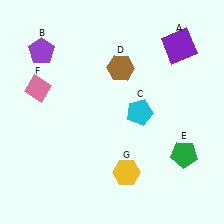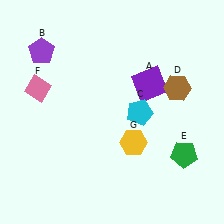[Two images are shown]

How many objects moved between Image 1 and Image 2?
3 objects moved between the two images.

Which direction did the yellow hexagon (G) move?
The yellow hexagon (G) moved up.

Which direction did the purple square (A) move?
The purple square (A) moved down.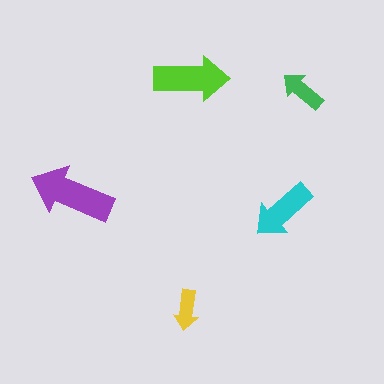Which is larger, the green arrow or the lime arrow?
The lime one.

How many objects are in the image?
There are 5 objects in the image.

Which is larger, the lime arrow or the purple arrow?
The purple one.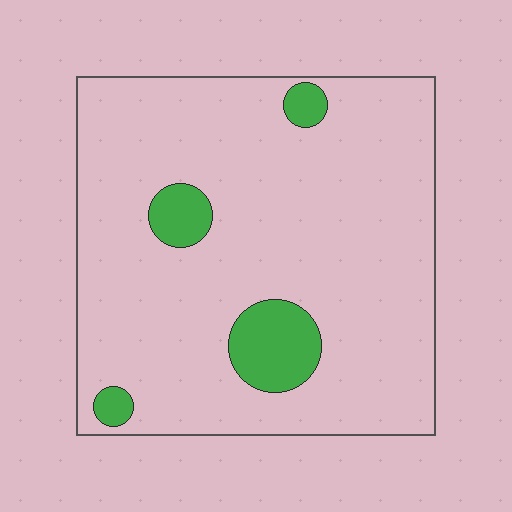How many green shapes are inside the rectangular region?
4.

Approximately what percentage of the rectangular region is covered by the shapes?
Approximately 10%.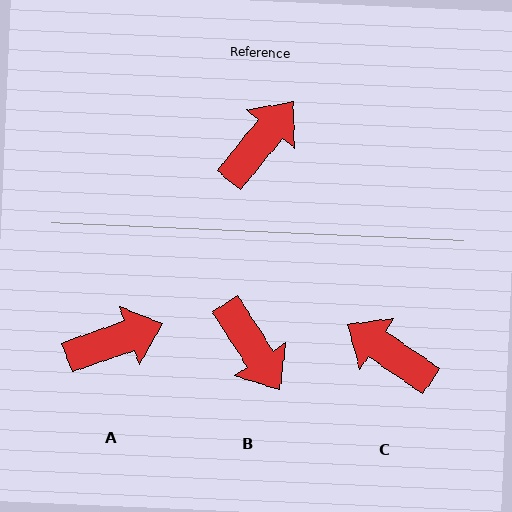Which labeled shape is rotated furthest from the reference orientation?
B, about 108 degrees away.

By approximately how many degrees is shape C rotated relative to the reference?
Approximately 95 degrees counter-clockwise.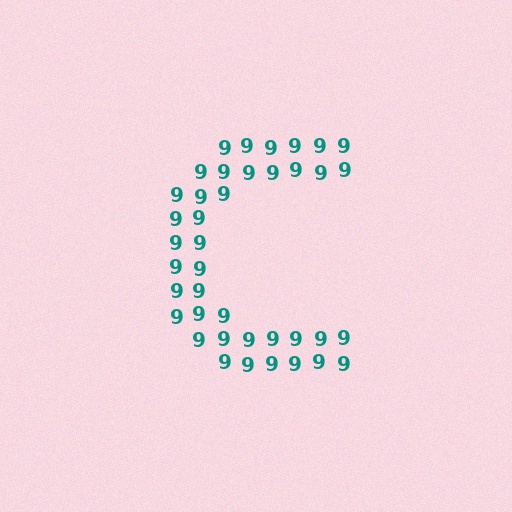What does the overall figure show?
The overall figure shows the letter C.